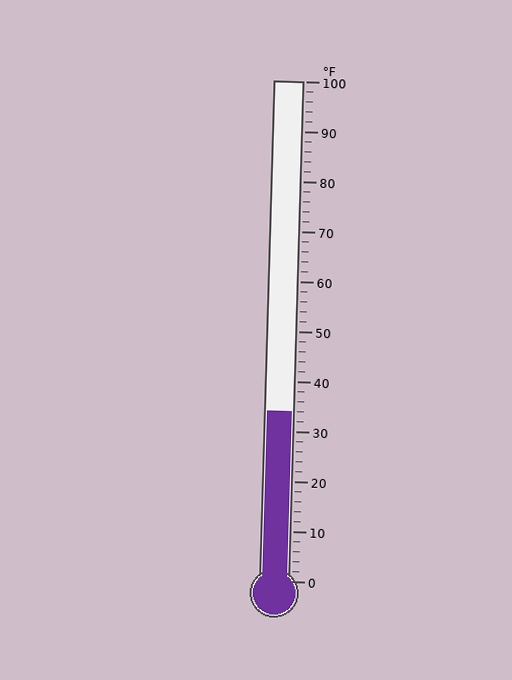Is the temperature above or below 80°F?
The temperature is below 80°F.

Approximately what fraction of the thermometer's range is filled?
The thermometer is filled to approximately 35% of its range.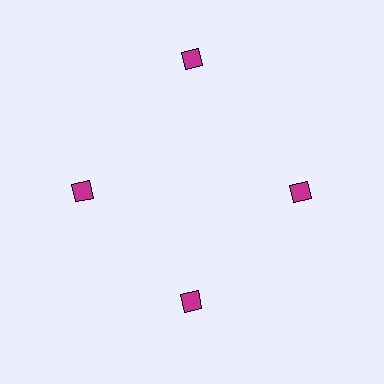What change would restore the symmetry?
The symmetry would be restored by moving it inward, back onto the ring so that all 4 diamonds sit at equal angles and equal distance from the center.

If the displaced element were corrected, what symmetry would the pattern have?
It would have 4-fold rotational symmetry — the pattern would map onto itself every 90 degrees.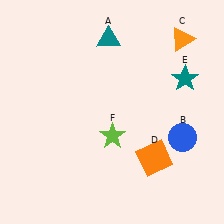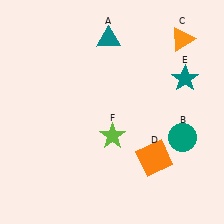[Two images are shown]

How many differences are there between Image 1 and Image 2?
There is 1 difference between the two images.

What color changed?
The circle (B) changed from blue in Image 1 to teal in Image 2.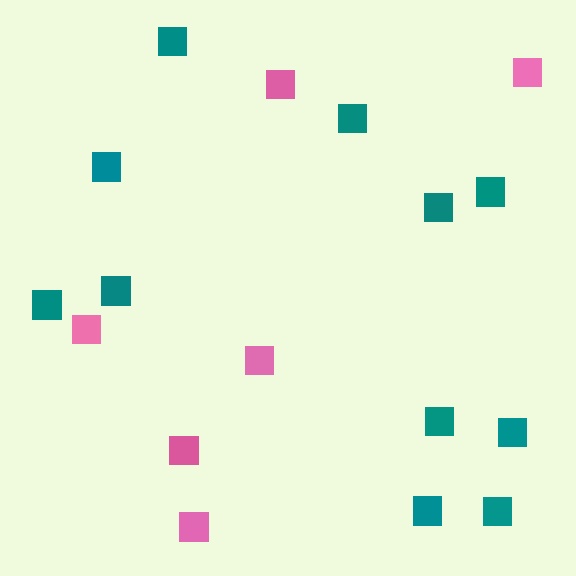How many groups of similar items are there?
There are 2 groups: one group of teal squares (11) and one group of pink squares (6).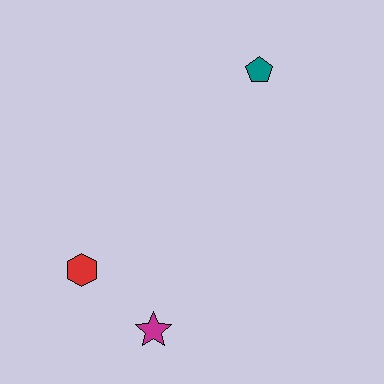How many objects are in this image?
There are 3 objects.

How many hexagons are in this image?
There is 1 hexagon.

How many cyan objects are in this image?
There are no cyan objects.